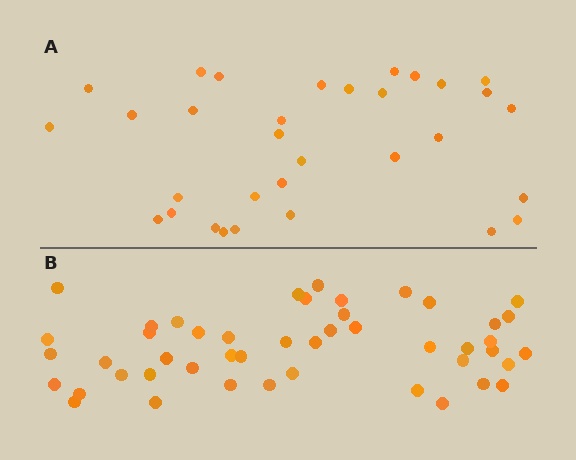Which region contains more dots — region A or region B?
Region B (the bottom region) has more dots.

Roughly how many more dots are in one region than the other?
Region B has approximately 15 more dots than region A.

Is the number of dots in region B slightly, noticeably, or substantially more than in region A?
Region B has substantially more. The ratio is roughly 1.5 to 1.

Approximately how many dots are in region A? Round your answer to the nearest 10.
About 30 dots. (The exact count is 32, which rounds to 30.)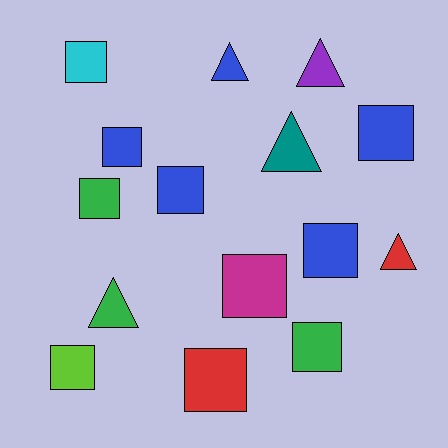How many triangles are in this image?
There are 5 triangles.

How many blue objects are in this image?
There are 5 blue objects.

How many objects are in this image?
There are 15 objects.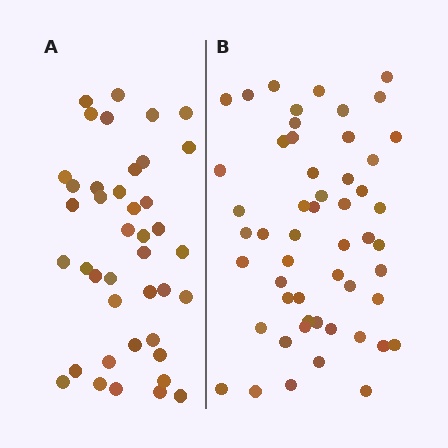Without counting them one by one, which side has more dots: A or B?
Region B (the right region) has more dots.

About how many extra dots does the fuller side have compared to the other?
Region B has roughly 12 or so more dots than region A.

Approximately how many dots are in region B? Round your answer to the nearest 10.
About 50 dots. (The exact count is 53, which rounds to 50.)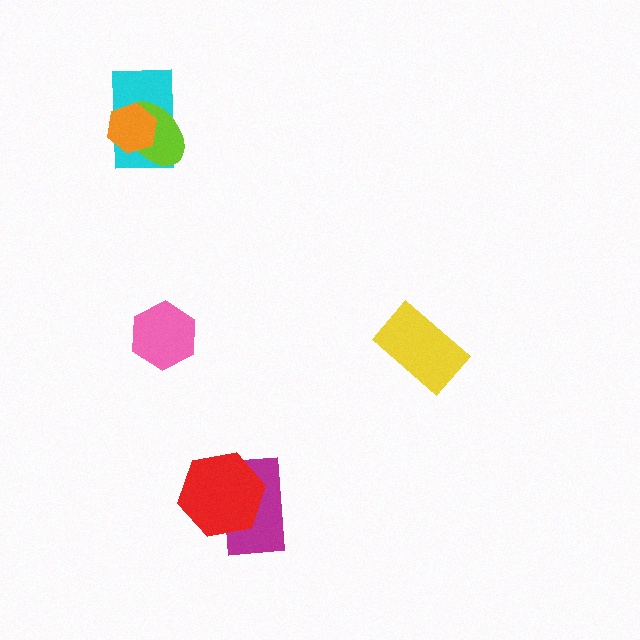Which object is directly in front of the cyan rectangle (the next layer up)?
The lime ellipse is directly in front of the cyan rectangle.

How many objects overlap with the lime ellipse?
2 objects overlap with the lime ellipse.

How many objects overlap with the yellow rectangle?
0 objects overlap with the yellow rectangle.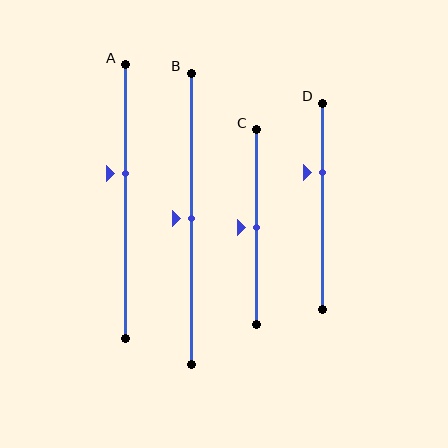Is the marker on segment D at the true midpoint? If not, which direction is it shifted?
No, the marker on segment D is shifted upward by about 16% of the segment length.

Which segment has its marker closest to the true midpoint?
Segment B has its marker closest to the true midpoint.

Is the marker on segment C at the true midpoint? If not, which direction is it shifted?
Yes, the marker on segment C is at the true midpoint.